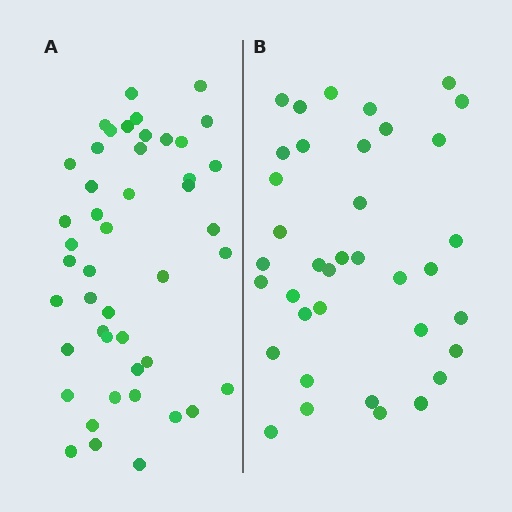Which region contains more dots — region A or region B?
Region A (the left region) has more dots.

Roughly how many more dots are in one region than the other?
Region A has roughly 8 or so more dots than region B.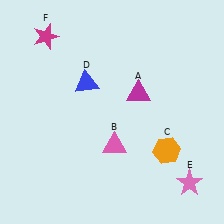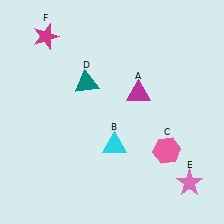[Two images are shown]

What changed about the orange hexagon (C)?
In Image 1, C is orange. In Image 2, it changed to pink.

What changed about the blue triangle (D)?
In Image 1, D is blue. In Image 2, it changed to teal.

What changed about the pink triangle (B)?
In Image 1, B is pink. In Image 2, it changed to cyan.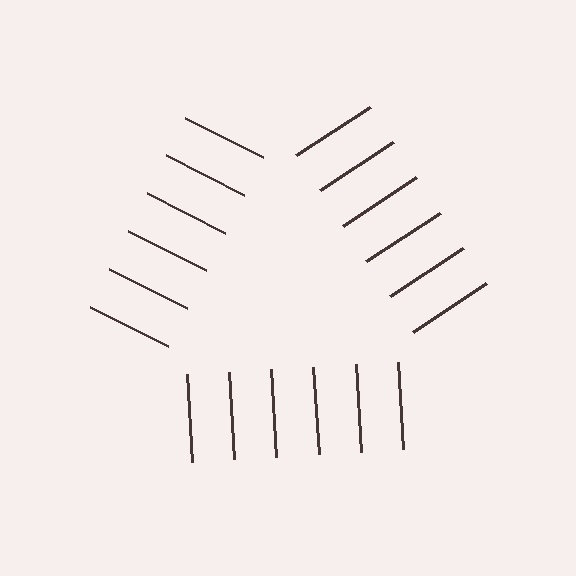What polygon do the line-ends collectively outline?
An illusory triangle — the line segments terminate on its edges but no continuous stroke is drawn.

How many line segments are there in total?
18 — 6 along each of the 3 edges.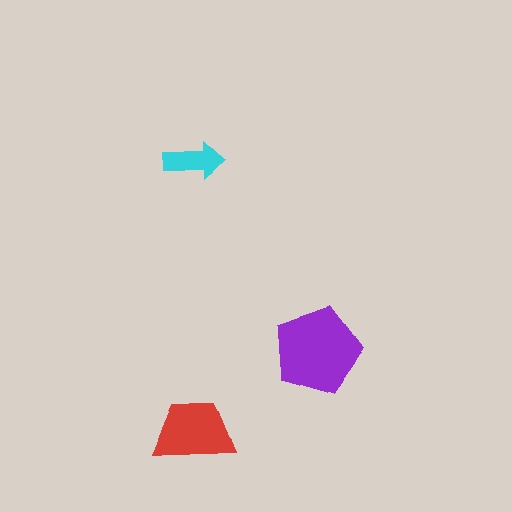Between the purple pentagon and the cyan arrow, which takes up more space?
The purple pentagon.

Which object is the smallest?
The cyan arrow.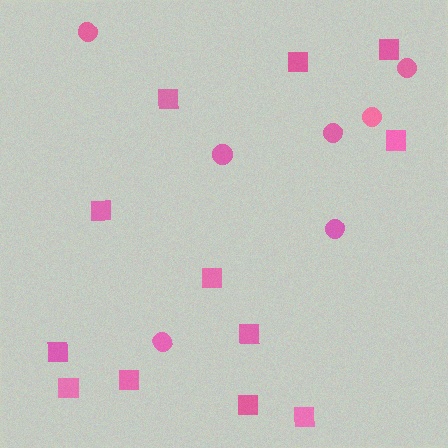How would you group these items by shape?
There are 2 groups: one group of circles (7) and one group of squares (12).